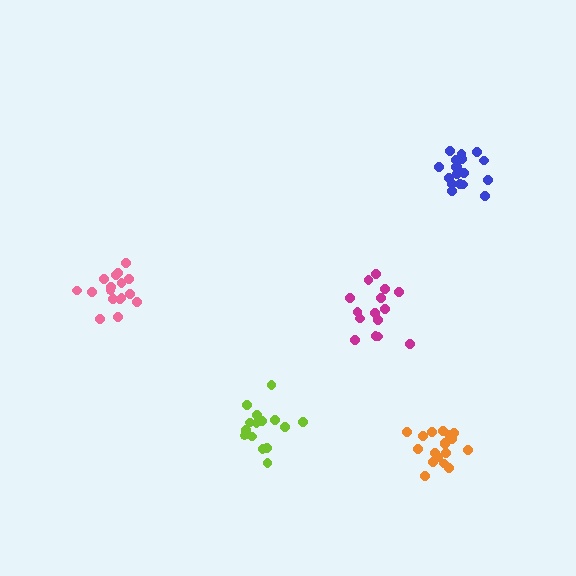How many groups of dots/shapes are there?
There are 5 groups.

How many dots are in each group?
Group 1: 15 dots, Group 2: 19 dots, Group 3: 17 dots, Group 4: 15 dots, Group 5: 19 dots (85 total).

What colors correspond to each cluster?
The clusters are colored: magenta, orange, pink, lime, blue.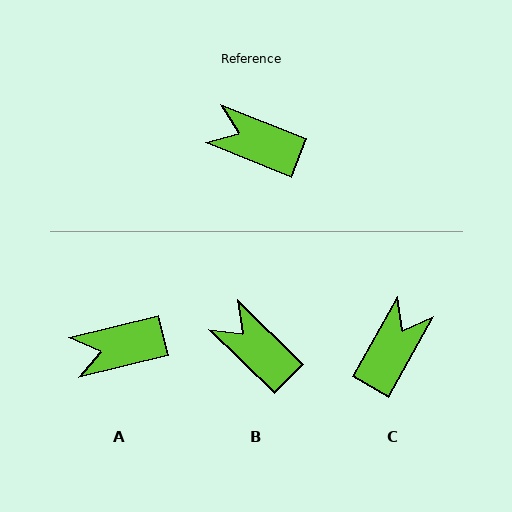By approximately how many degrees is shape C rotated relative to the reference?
Approximately 97 degrees clockwise.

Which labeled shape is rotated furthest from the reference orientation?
C, about 97 degrees away.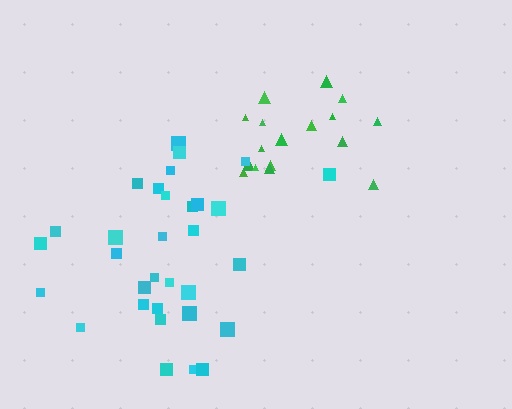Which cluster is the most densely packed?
Green.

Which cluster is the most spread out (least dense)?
Cyan.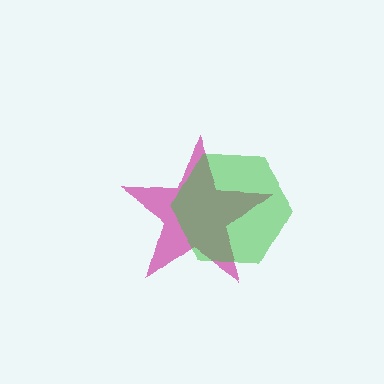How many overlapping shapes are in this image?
There are 2 overlapping shapes in the image.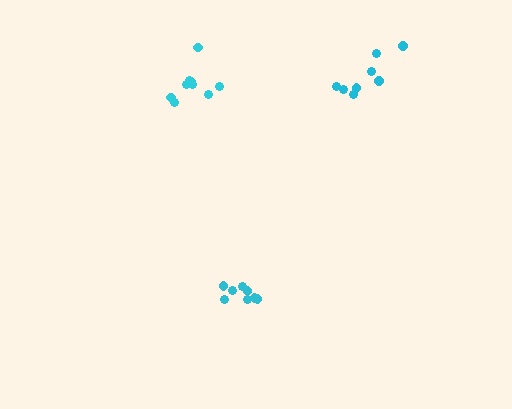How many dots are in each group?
Group 1: 8 dots, Group 2: 8 dots, Group 3: 9 dots (25 total).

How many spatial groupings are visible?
There are 3 spatial groupings.